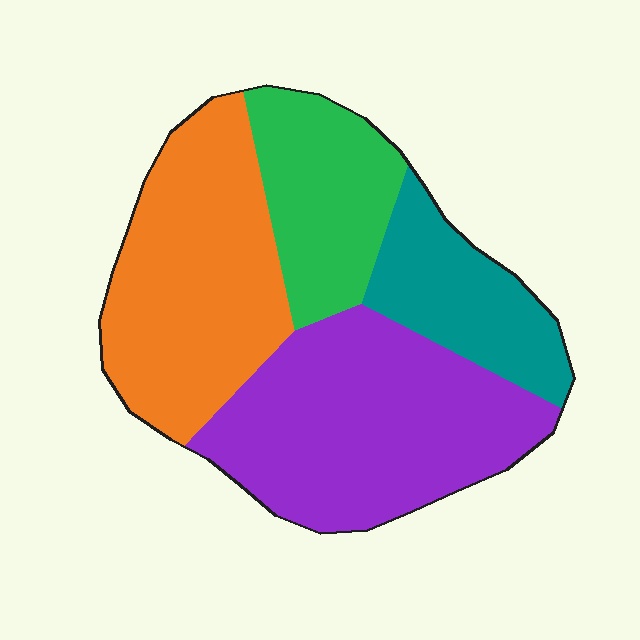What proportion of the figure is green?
Green takes up about one sixth (1/6) of the figure.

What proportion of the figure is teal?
Teal covers roughly 15% of the figure.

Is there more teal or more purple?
Purple.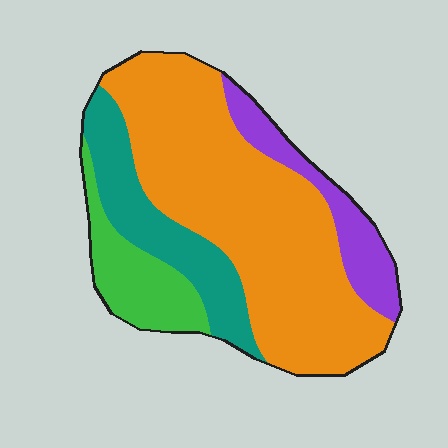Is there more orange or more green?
Orange.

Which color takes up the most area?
Orange, at roughly 55%.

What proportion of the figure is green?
Green covers around 15% of the figure.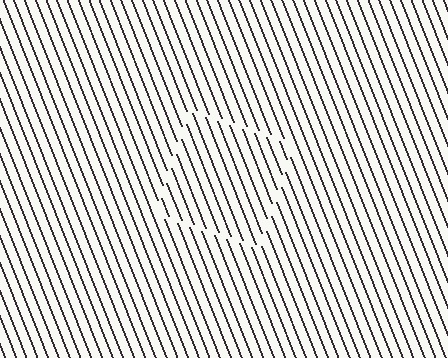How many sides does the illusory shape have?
4 sides — the line-ends trace a square.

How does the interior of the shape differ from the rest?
The interior of the shape contains the same grating, shifted by half a period — the contour is defined by the phase discontinuity where line-ends from the inner and outer gratings abut.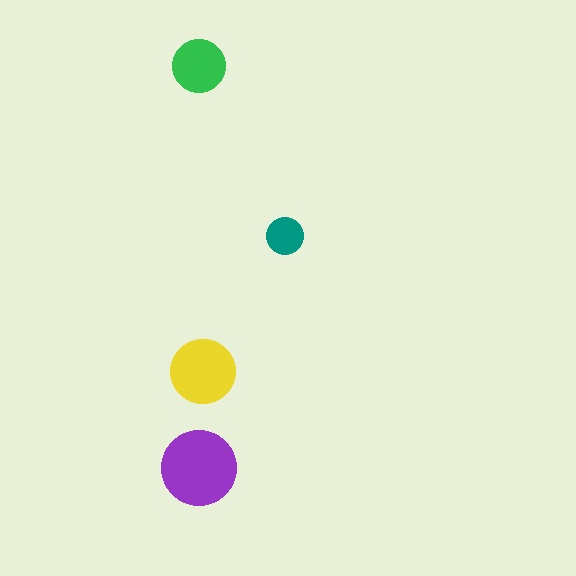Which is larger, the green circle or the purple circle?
The purple one.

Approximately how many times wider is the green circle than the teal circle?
About 1.5 times wider.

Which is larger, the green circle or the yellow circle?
The yellow one.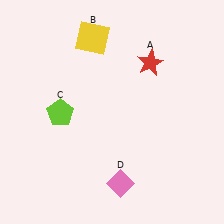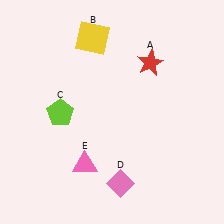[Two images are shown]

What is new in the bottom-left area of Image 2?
A pink triangle (E) was added in the bottom-left area of Image 2.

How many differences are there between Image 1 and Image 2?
There is 1 difference between the two images.